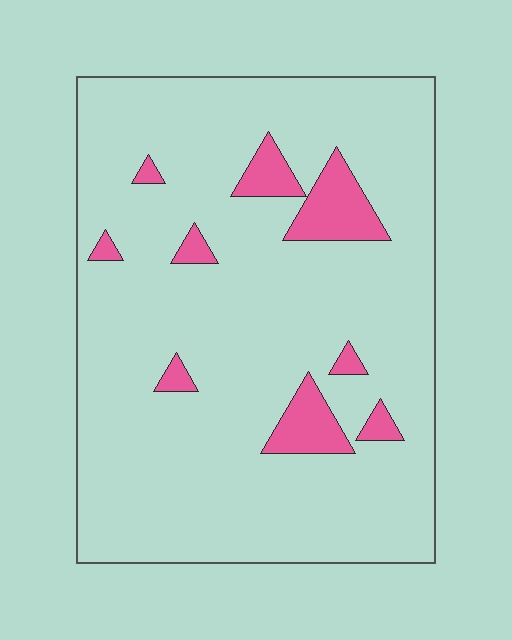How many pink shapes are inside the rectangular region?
9.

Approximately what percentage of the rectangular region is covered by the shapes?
Approximately 10%.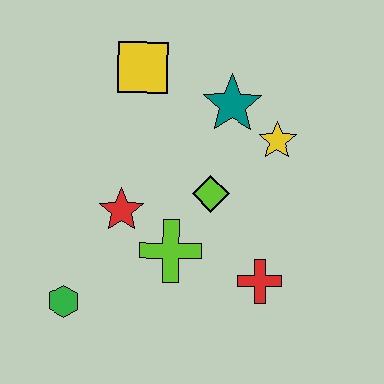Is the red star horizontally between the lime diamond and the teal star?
No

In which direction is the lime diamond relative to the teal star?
The lime diamond is below the teal star.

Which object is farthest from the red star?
The yellow star is farthest from the red star.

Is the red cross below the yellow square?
Yes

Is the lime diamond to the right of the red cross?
No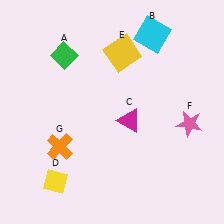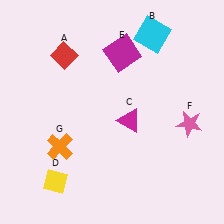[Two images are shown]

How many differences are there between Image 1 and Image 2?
There are 2 differences between the two images.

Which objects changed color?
A changed from green to red. E changed from yellow to magenta.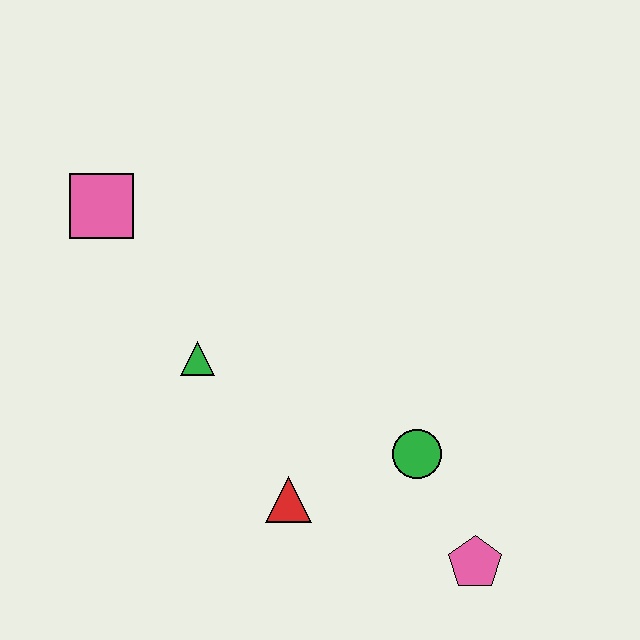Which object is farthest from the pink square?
The pink pentagon is farthest from the pink square.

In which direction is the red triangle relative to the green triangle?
The red triangle is below the green triangle.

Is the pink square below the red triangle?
No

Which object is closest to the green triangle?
The red triangle is closest to the green triangle.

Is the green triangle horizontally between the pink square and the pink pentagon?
Yes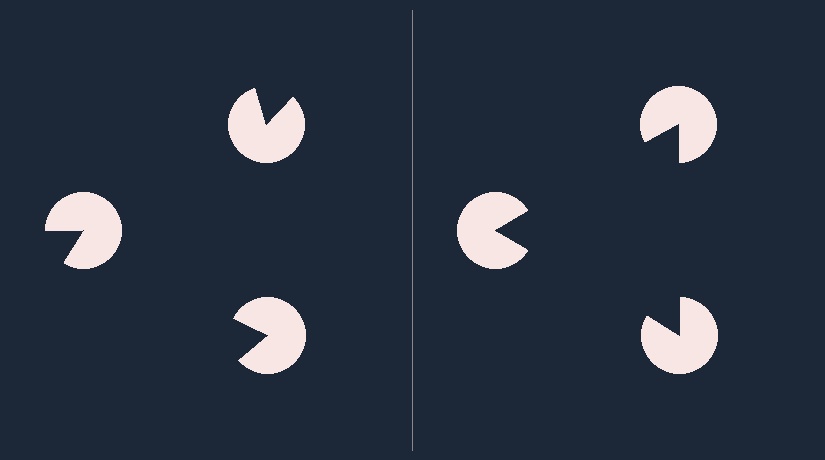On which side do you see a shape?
An illusory triangle appears on the right side. On the left side the wedge cuts are rotated, so no coherent shape forms.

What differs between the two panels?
The pac-man discs are positioned identically on both sides; only the wedge orientations differ. On the right they align to a triangle; on the left they are misaligned.